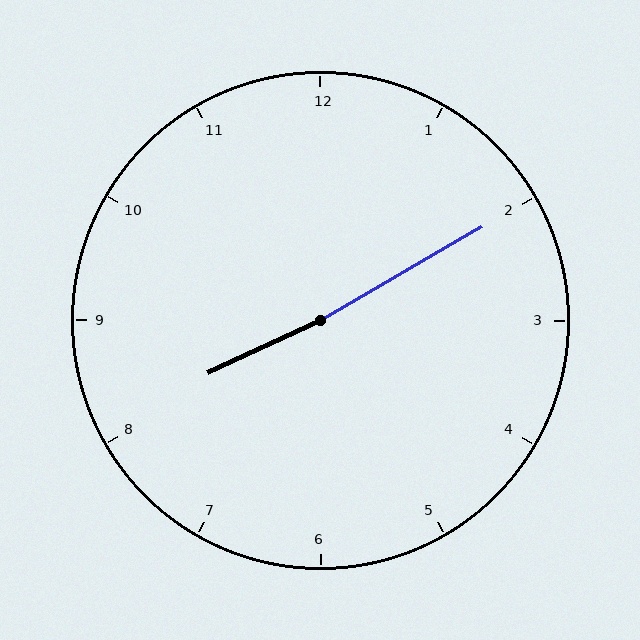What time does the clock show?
8:10.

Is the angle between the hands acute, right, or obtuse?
It is obtuse.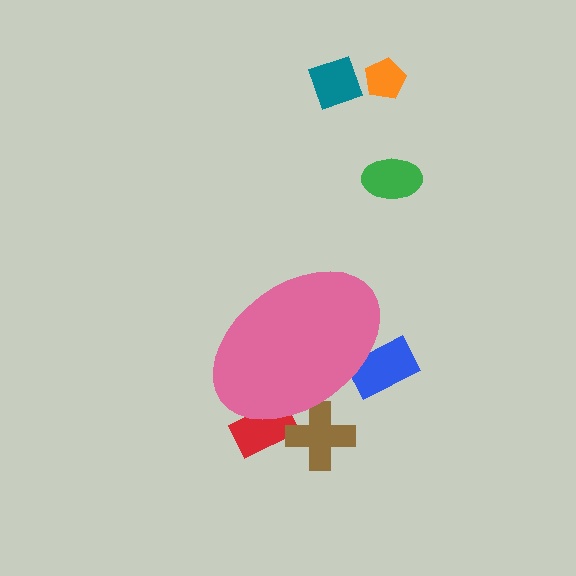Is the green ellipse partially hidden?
No, the green ellipse is fully visible.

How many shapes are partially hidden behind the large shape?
3 shapes are partially hidden.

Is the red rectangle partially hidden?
Yes, the red rectangle is partially hidden behind the pink ellipse.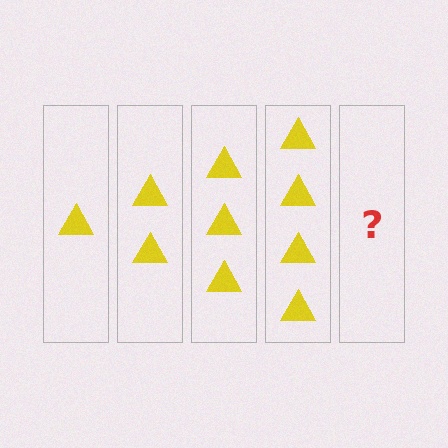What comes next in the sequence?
The next element should be 5 triangles.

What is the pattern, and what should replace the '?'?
The pattern is that each step adds one more triangle. The '?' should be 5 triangles.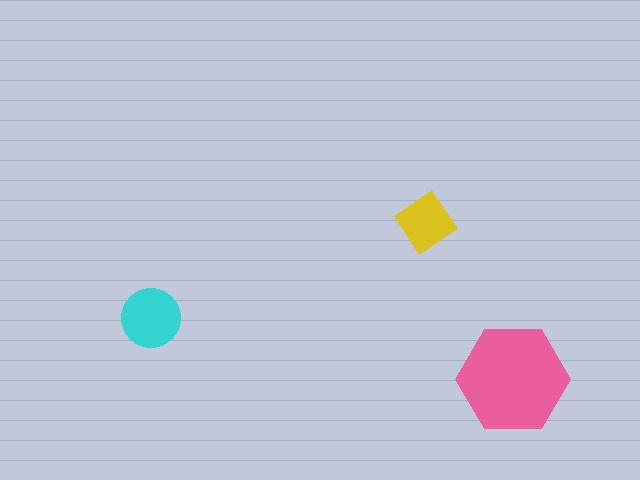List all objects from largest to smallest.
The pink hexagon, the cyan circle, the yellow diamond.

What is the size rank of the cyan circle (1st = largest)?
2nd.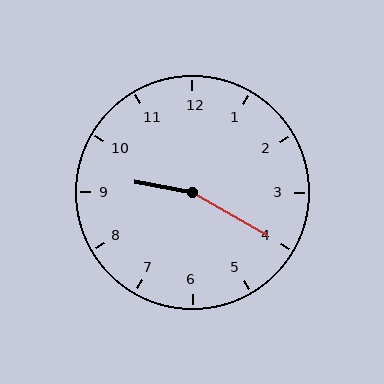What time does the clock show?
9:20.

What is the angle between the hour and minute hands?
Approximately 160 degrees.